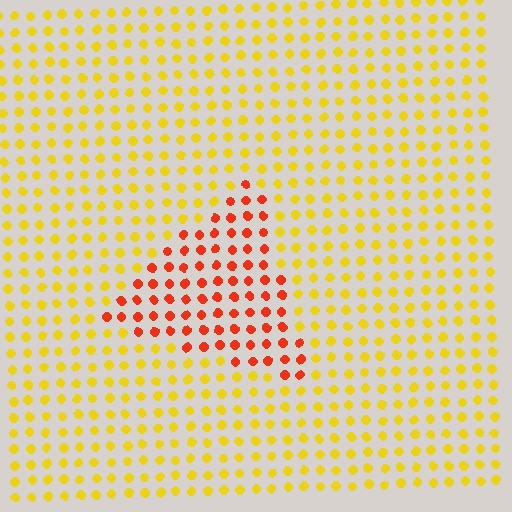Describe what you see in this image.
The image is filled with small yellow elements in a uniform arrangement. A triangle-shaped region is visible where the elements are tinted to a slightly different hue, forming a subtle color boundary.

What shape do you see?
I see a triangle.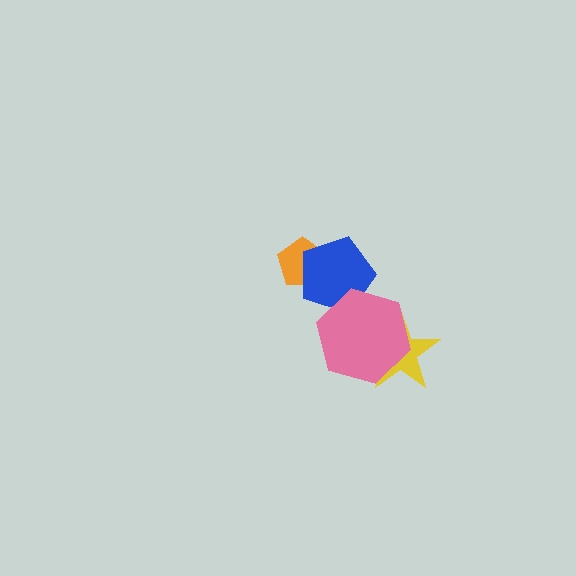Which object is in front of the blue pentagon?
The pink hexagon is in front of the blue pentagon.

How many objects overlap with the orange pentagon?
1 object overlaps with the orange pentagon.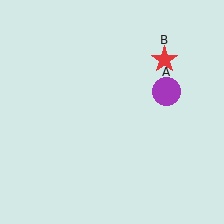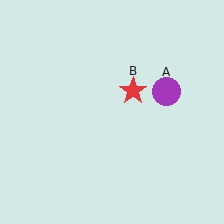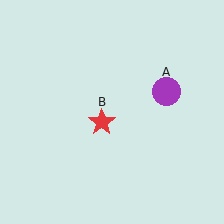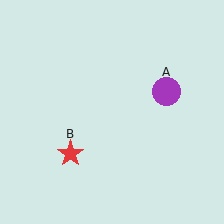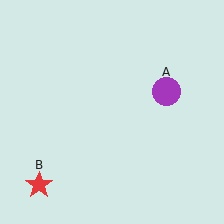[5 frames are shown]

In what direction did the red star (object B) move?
The red star (object B) moved down and to the left.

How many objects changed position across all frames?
1 object changed position: red star (object B).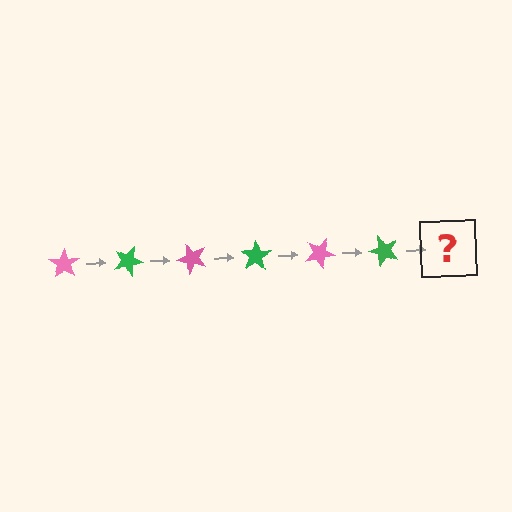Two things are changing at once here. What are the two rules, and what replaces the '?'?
The two rules are that it rotates 25 degrees each step and the color cycles through pink and green. The '?' should be a pink star, rotated 150 degrees from the start.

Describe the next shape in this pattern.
It should be a pink star, rotated 150 degrees from the start.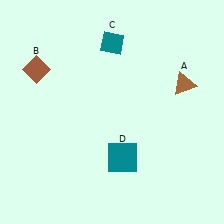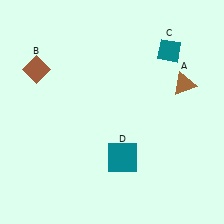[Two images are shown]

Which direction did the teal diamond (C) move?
The teal diamond (C) moved right.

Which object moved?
The teal diamond (C) moved right.